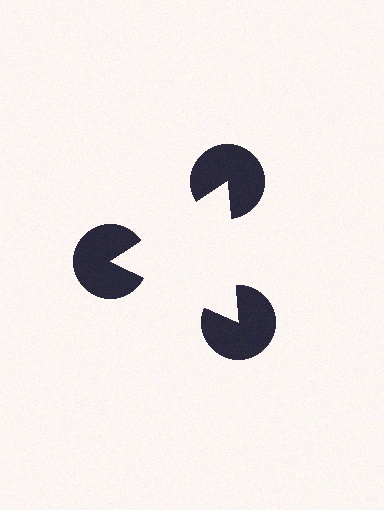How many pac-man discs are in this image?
There are 3 — one at each vertex of the illusory triangle.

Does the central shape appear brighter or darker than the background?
It typically appears slightly brighter than the background, even though no actual brightness change is drawn.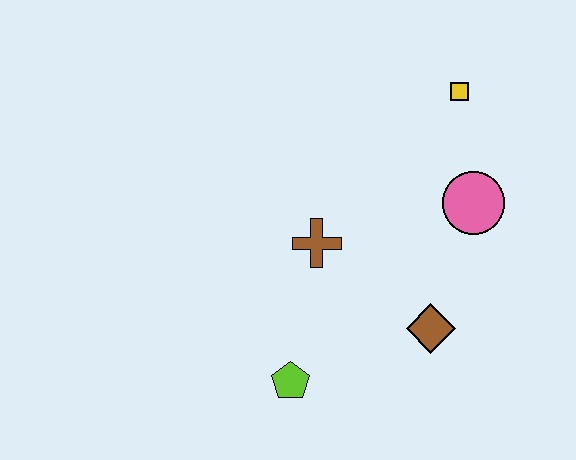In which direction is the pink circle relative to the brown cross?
The pink circle is to the right of the brown cross.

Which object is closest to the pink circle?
The yellow square is closest to the pink circle.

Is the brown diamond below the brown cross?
Yes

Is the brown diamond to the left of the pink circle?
Yes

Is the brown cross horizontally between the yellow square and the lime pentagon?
Yes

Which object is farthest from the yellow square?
The lime pentagon is farthest from the yellow square.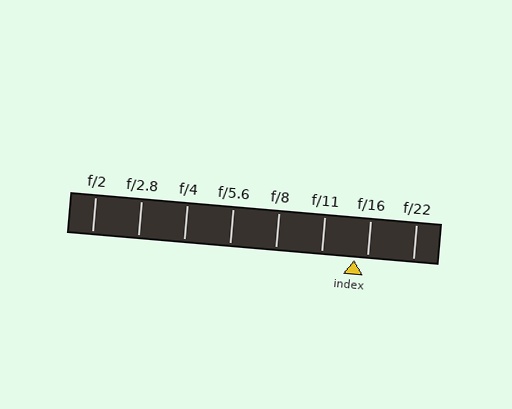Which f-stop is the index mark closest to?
The index mark is closest to f/16.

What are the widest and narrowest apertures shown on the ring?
The widest aperture shown is f/2 and the narrowest is f/22.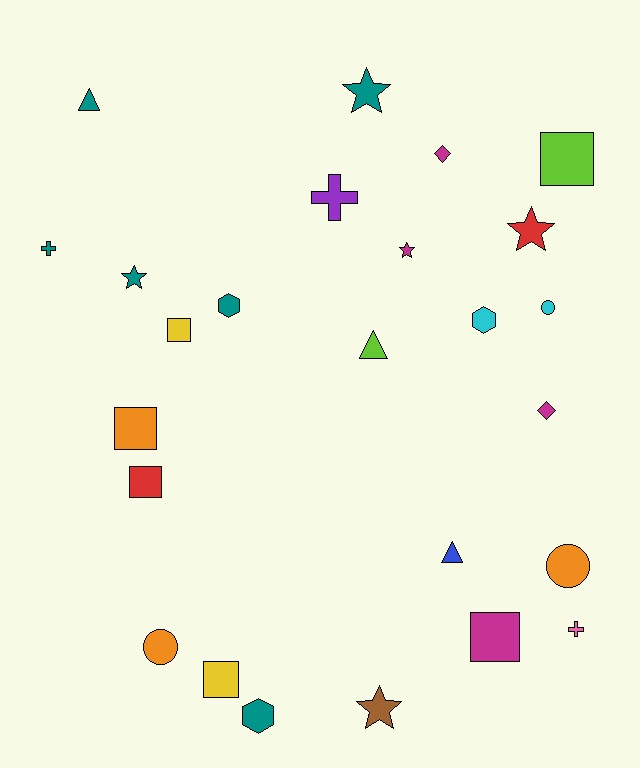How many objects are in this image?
There are 25 objects.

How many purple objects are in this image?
There is 1 purple object.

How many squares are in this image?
There are 6 squares.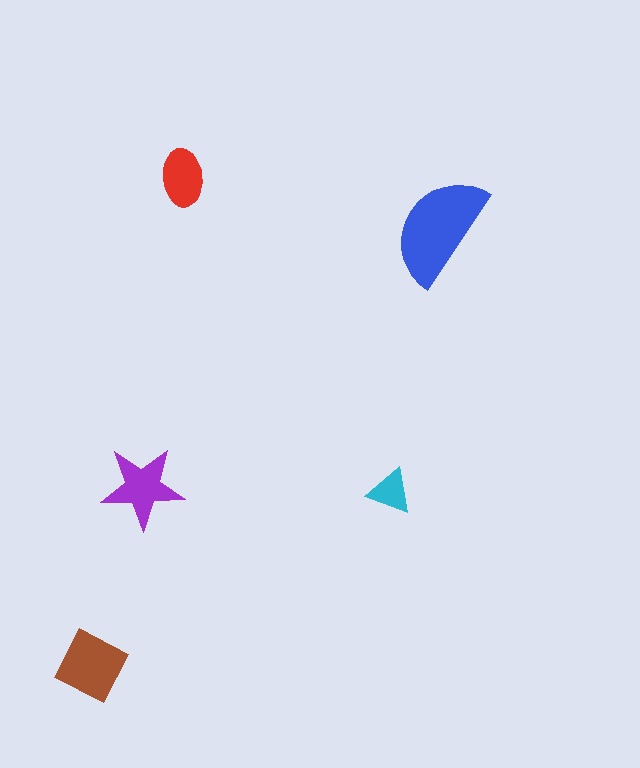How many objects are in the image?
There are 5 objects in the image.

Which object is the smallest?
The cyan triangle.